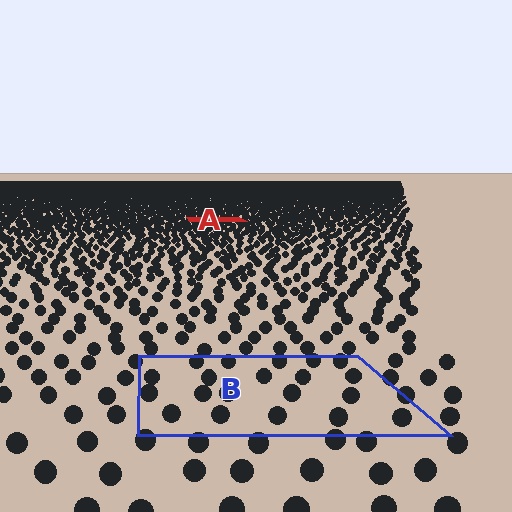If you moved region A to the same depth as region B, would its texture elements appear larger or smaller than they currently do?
They would appear larger. At a closer depth, the same texture elements are projected at a bigger on-screen size.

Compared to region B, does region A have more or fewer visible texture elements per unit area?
Region A has more texture elements per unit area — they are packed more densely because it is farther away.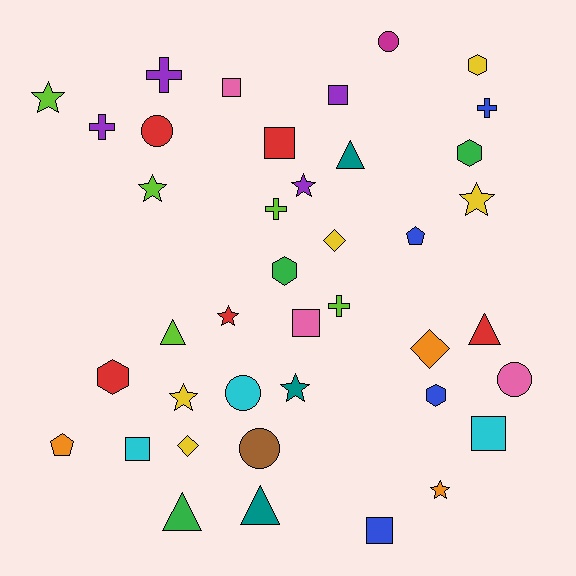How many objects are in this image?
There are 40 objects.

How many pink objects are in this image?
There are 3 pink objects.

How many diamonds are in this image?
There are 3 diamonds.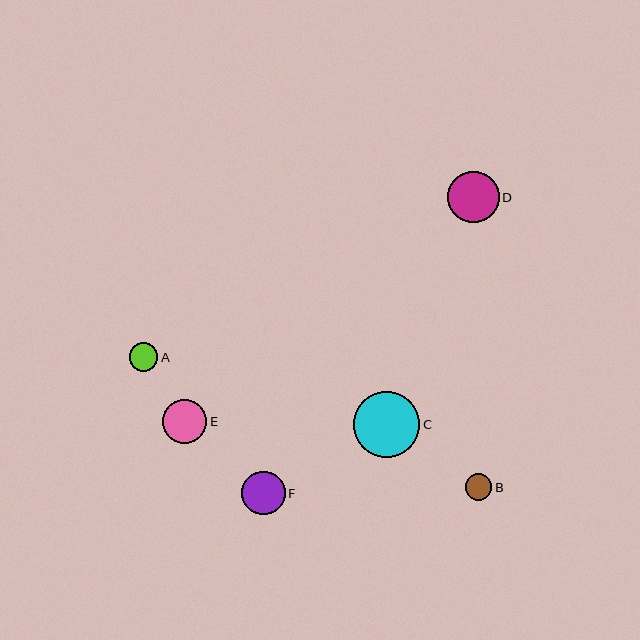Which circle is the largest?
Circle C is the largest with a size of approximately 66 pixels.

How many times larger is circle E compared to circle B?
Circle E is approximately 1.6 times the size of circle B.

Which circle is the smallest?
Circle B is the smallest with a size of approximately 27 pixels.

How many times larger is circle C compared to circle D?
Circle C is approximately 1.3 times the size of circle D.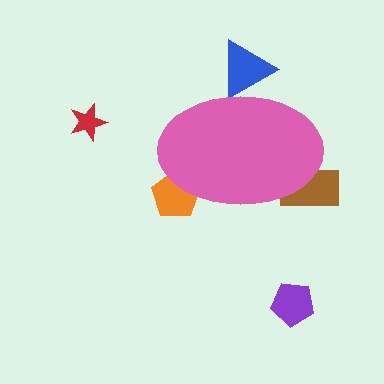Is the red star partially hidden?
No, the red star is fully visible.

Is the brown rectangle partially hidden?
Yes, the brown rectangle is partially hidden behind the pink ellipse.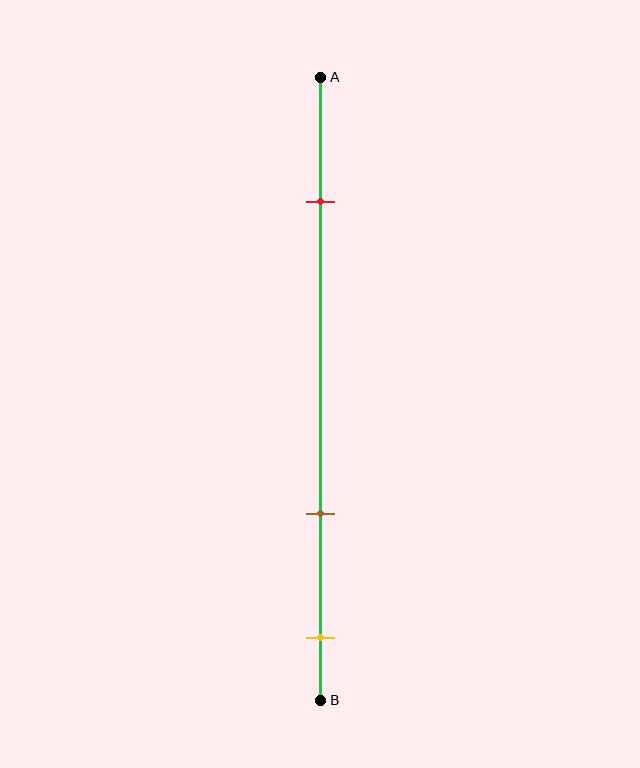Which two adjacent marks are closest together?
The brown and yellow marks are the closest adjacent pair.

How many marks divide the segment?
There are 3 marks dividing the segment.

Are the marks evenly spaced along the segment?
No, the marks are not evenly spaced.